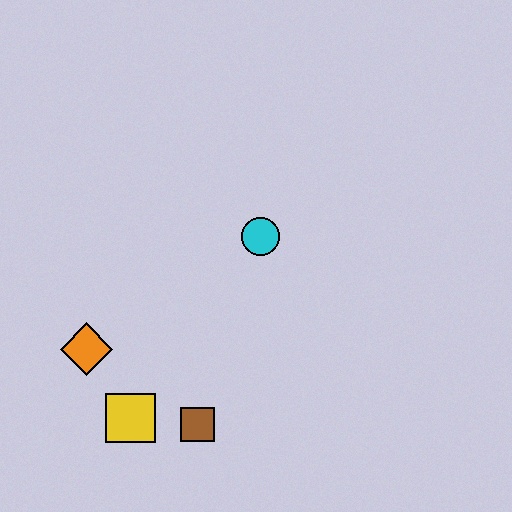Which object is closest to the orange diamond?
The yellow square is closest to the orange diamond.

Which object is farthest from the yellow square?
The cyan circle is farthest from the yellow square.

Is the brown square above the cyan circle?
No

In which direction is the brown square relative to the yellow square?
The brown square is to the right of the yellow square.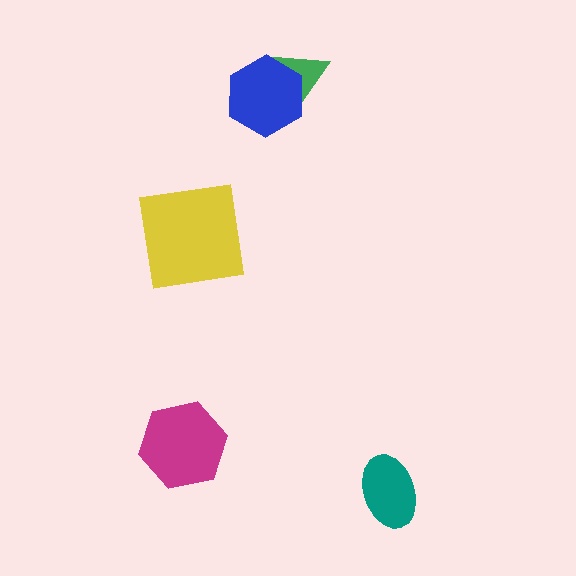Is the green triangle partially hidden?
Yes, it is partially covered by another shape.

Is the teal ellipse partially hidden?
No, no other shape covers it.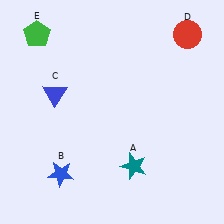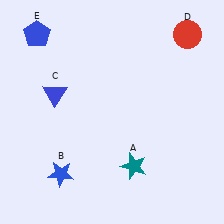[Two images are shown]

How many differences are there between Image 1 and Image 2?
There is 1 difference between the two images.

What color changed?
The pentagon (E) changed from green in Image 1 to blue in Image 2.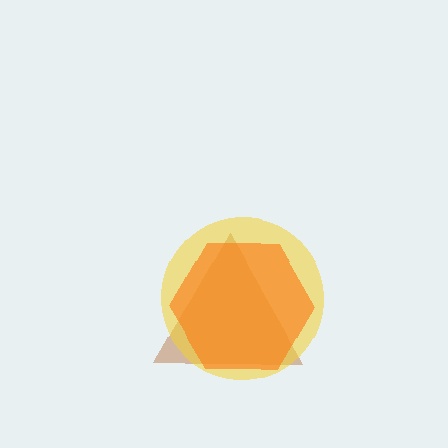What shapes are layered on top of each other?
The layered shapes are: a brown triangle, a yellow circle, an orange hexagon.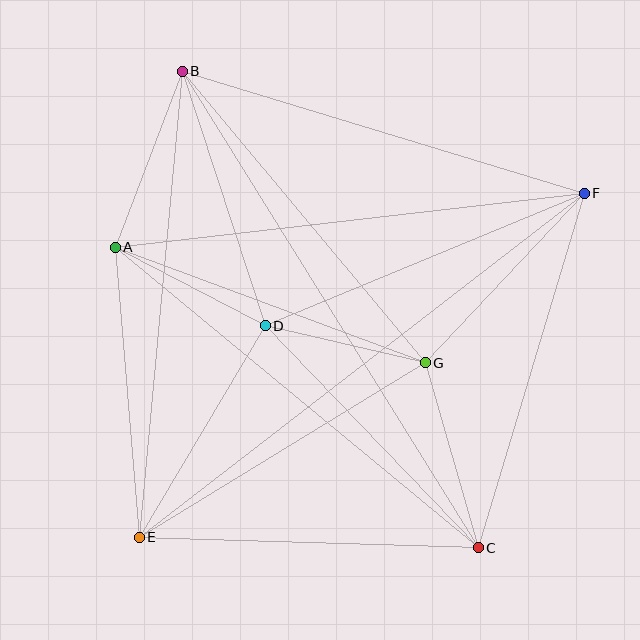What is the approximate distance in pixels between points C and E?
The distance between C and E is approximately 339 pixels.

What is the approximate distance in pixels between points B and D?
The distance between B and D is approximately 268 pixels.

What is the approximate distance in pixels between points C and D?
The distance between C and D is approximately 308 pixels.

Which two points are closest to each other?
Points D and G are closest to each other.